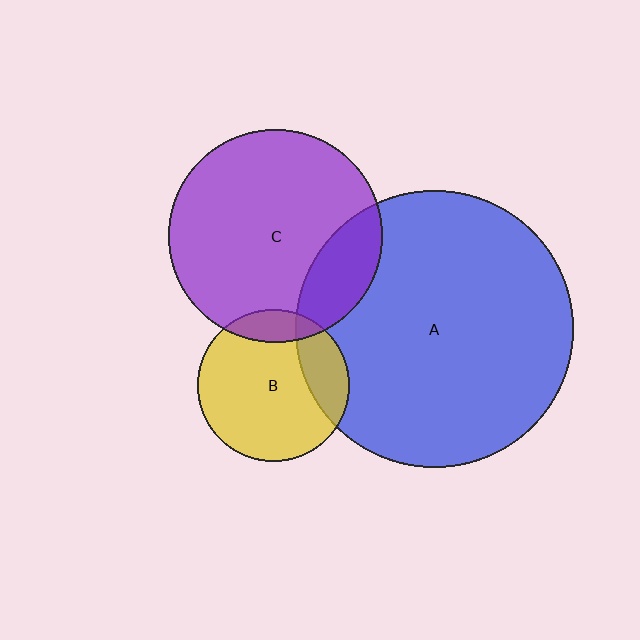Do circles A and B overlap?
Yes.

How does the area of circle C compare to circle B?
Approximately 2.0 times.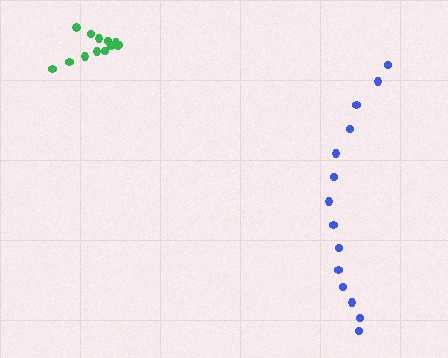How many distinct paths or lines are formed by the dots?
There are 2 distinct paths.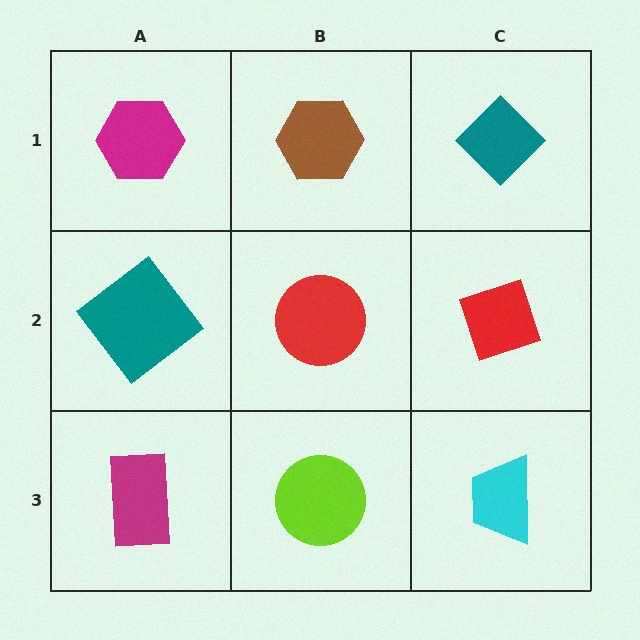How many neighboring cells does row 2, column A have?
3.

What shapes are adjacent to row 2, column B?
A brown hexagon (row 1, column B), a lime circle (row 3, column B), a teal diamond (row 2, column A), a red diamond (row 2, column C).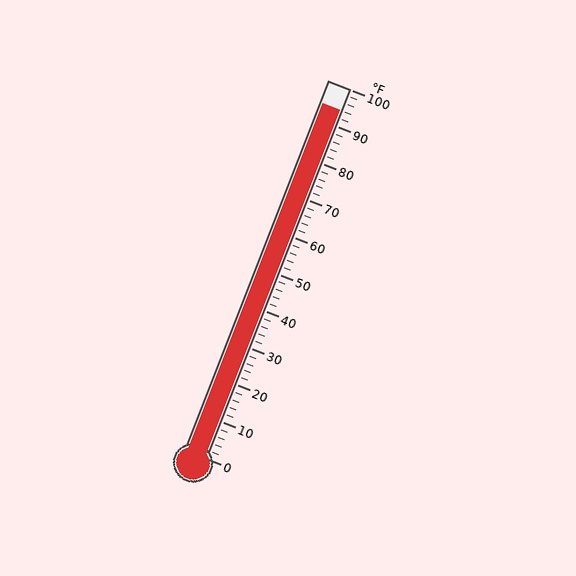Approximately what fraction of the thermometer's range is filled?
The thermometer is filled to approximately 95% of its range.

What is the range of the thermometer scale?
The thermometer scale ranges from 0°F to 100°F.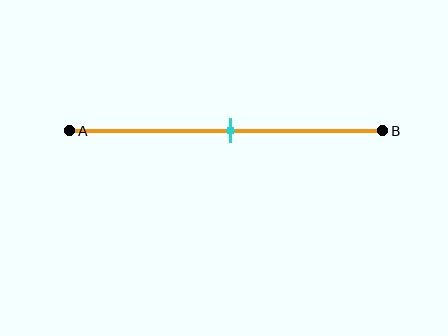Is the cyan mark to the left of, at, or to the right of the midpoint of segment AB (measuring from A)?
The cyan mark is approximately at the midpoint of segment AB.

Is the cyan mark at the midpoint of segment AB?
Yes, the mark is approximately at the midpoint.